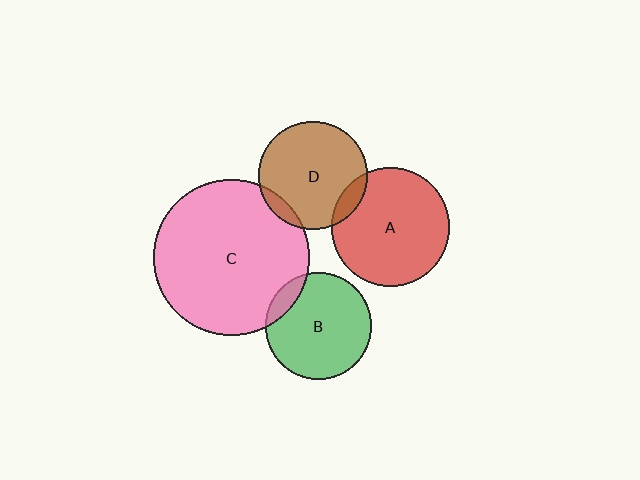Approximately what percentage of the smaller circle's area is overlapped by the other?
Approximately 10%.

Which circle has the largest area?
Circle C (pink).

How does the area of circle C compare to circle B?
Approximately 2.1 times.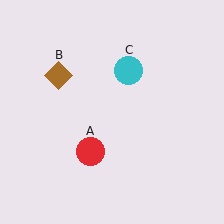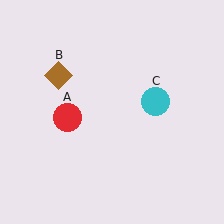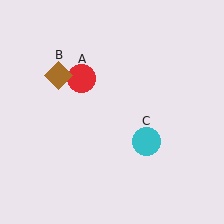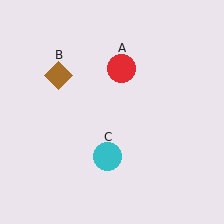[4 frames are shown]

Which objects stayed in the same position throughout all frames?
Brown diamond (object B) remained stationary.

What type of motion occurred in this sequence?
The red circle (object A), cyan circle (object C) rotated clockwise around the center of the scene.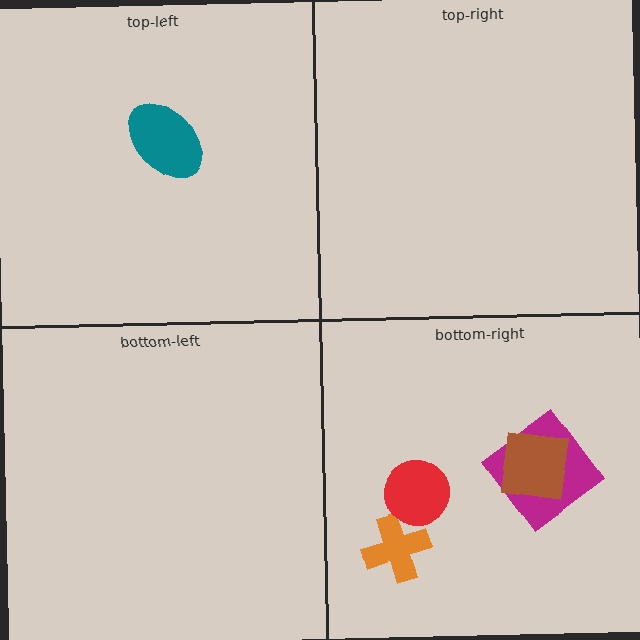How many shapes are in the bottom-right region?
4.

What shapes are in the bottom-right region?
The orange cross, the magenta diamond, the brown square, the red circle.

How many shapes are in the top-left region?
1.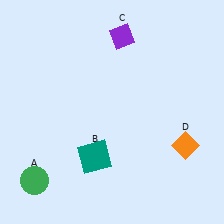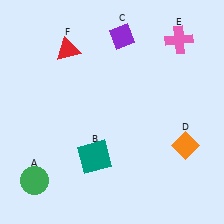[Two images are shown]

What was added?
A pink cross (E), a red triangle (F) were added in Image 2.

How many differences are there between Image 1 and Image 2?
There are 2 differences between the two images.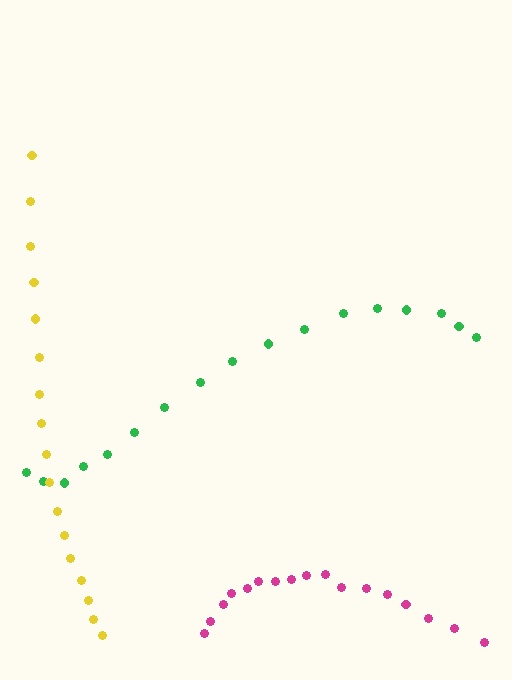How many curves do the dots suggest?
There are 3 distinct paths.